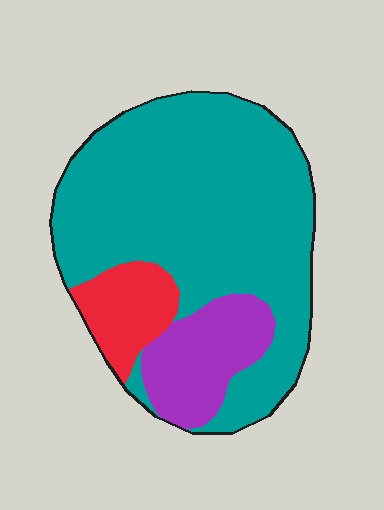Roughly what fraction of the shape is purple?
Purple takes up about one sixth (1/6) of the shape.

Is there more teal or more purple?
Teal.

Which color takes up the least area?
Red, at roughly 10%.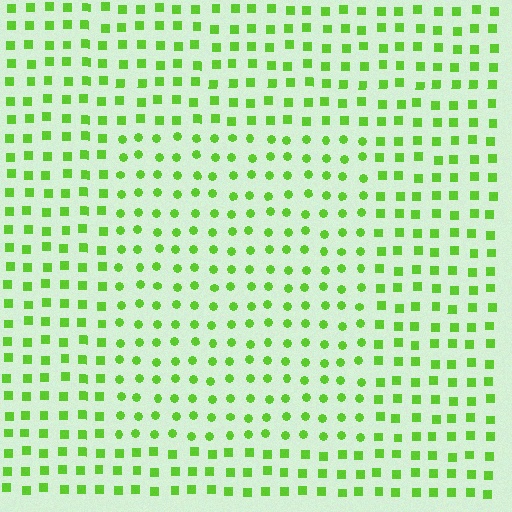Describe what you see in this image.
The image is filled with small lime elements arranged in a uniform grid. A rectangle-shaped region contains circles, while the surrounding area contains squares. The boundary is defined purely by the change in element shape.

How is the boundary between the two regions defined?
The boundary is defined by a change in element shape: circles inside vs. squares outside. All elements share the same color and spacing.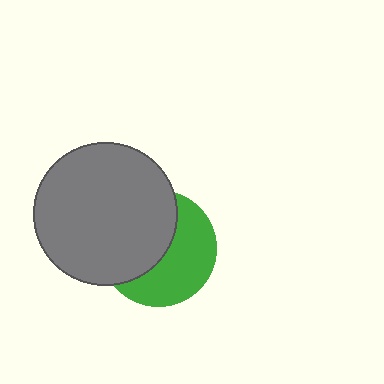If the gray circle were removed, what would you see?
You would see the complete green circle.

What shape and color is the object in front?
The object in front is a gray circle.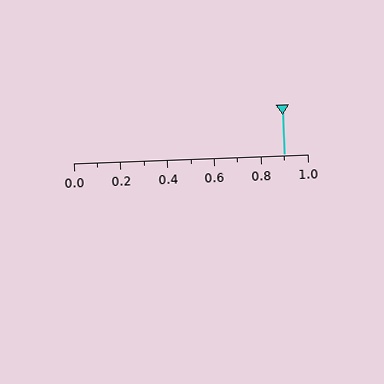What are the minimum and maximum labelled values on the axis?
The axis runs from 0.0 to 1.0.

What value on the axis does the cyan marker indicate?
The marker indicates approximately 0.9.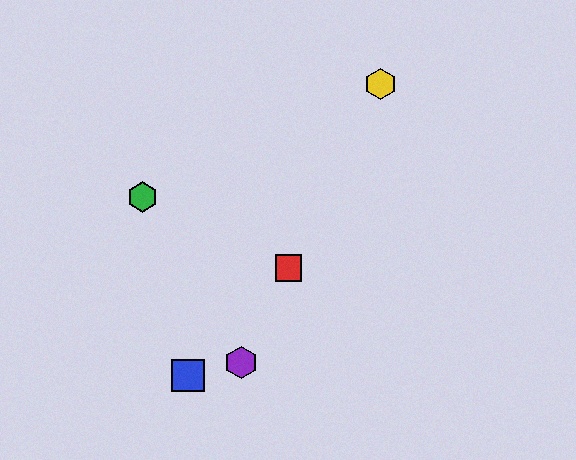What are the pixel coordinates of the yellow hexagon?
The yellow hexagon is at (381, 84).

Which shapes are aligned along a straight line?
The red square, the yellow hexagon, the purple hexagon are aligned along a straight line.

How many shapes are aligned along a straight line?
3 shapes (the red square, the yellow hexagon, the purple hexagon) are aligned along a straight line.